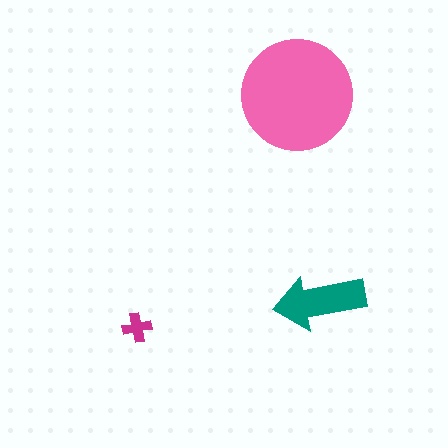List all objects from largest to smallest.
The pink circle, the teal arrow, the magenta cross.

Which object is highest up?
The pink circle is topmost.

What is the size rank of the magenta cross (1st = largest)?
3rd.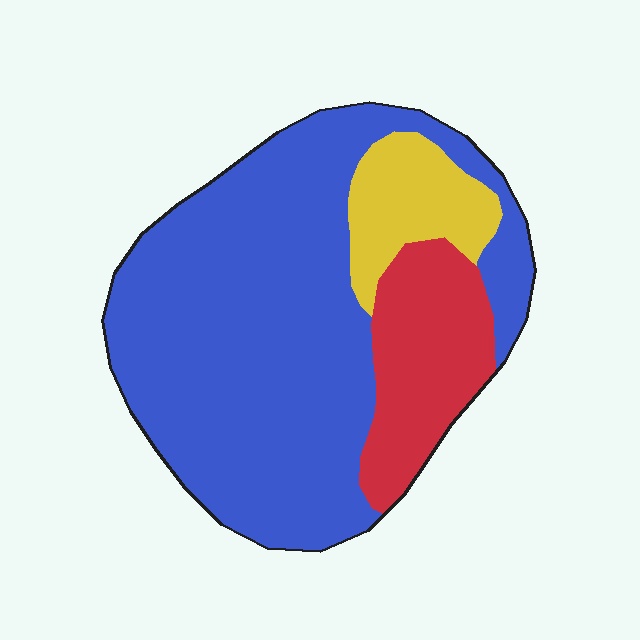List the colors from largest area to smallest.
From largest to smallest: blue, red, yellow.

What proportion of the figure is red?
Red covers roughly 20% of the figure.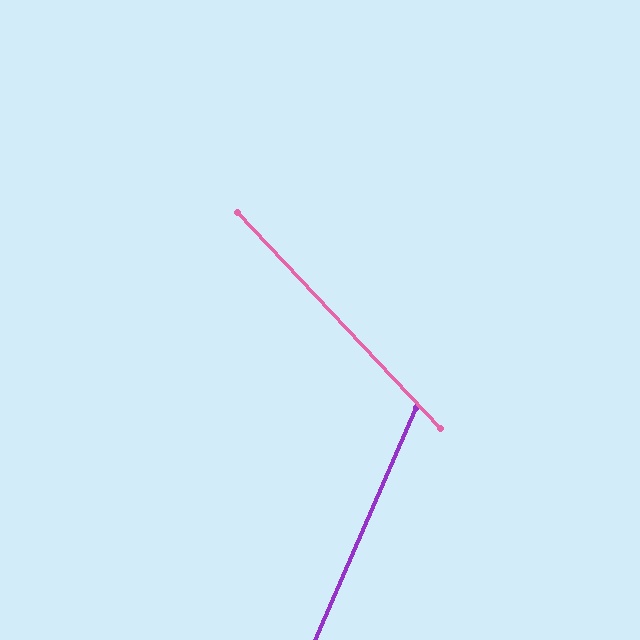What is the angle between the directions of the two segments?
Approximately 67 degrees.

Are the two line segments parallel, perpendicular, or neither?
Neither parallel nor perpendicular — they differ by about 67°.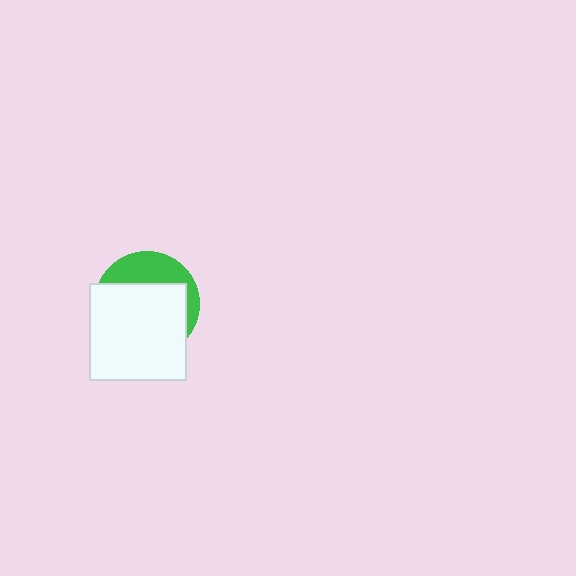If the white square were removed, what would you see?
You would see the complete green circle.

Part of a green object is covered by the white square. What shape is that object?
It is a circle.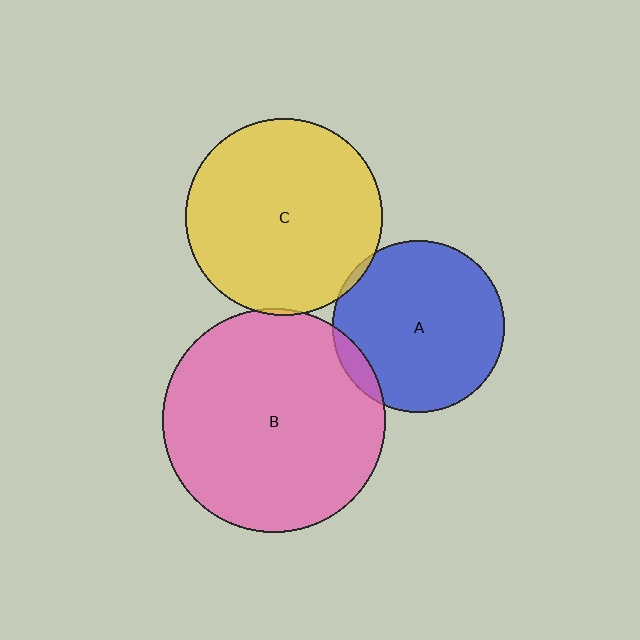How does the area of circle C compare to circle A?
Approximately 1.3 times.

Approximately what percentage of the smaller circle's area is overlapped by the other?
Approximately 5%.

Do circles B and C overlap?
Yes.